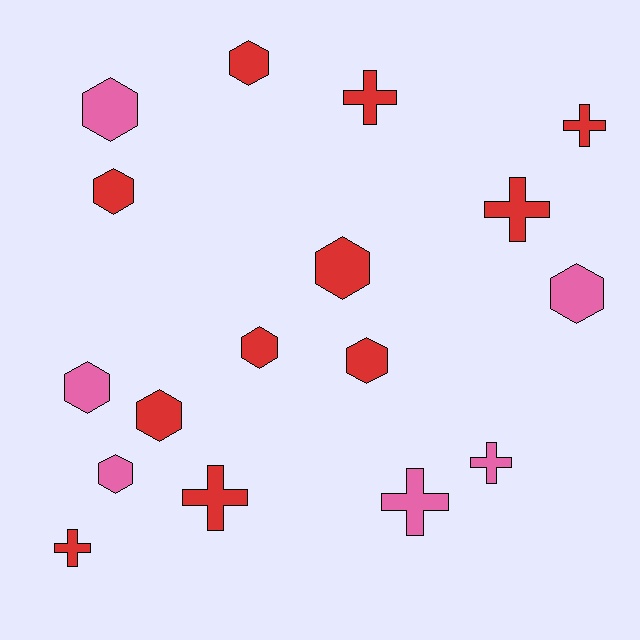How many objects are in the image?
There are 17 objects.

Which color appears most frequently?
Red, with 11 objects.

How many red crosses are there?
There are 5 red crosses.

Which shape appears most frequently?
Hexagon, with 10 objects.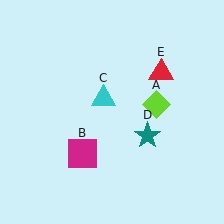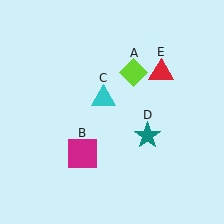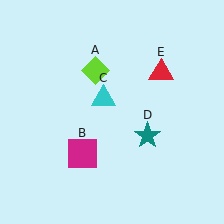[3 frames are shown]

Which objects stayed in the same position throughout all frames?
Magenta square (object B) and cyan triangle (object C) and teal star (object D) and red triangle (object E) remained stationary.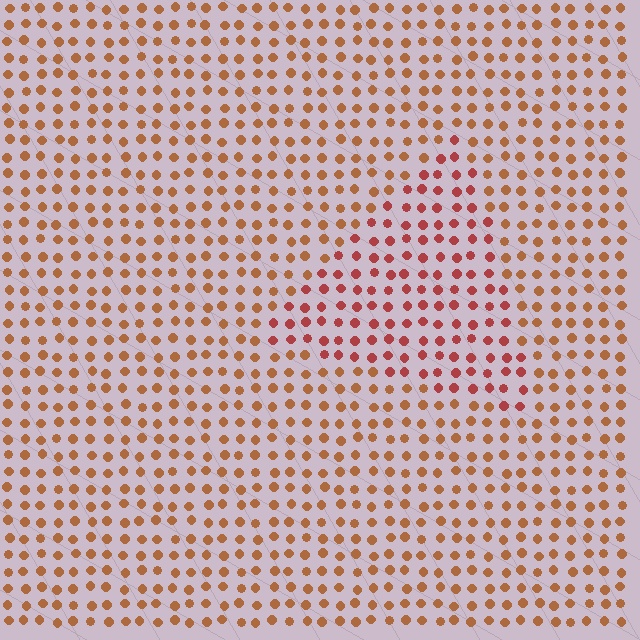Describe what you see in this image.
The image is filled with small brown elements in a uniform arrangement. A triangle-shaped region is visible where the elements are tinted to a slightly different hue, forming a subtle color boundary.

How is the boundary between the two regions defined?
The boundary is defined purely by a slight shift in hue (about 26 degrees). Spacing, size, and orientation are identical on both sides.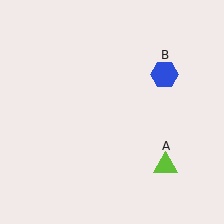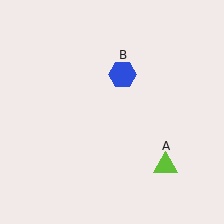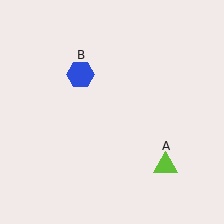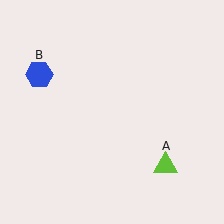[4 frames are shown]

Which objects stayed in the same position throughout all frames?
Lime triangle (object A) remained stationary.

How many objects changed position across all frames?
1 object changed position: blue hexagon (object B).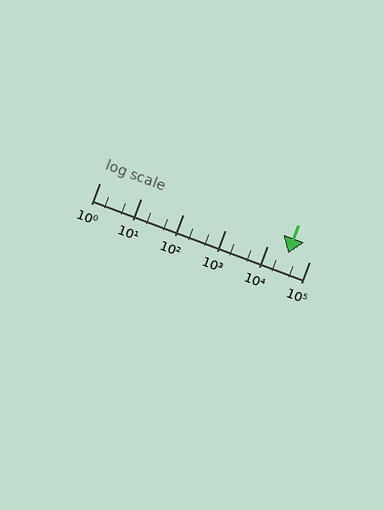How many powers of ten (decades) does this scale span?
The scale spans 5 decades, from 1 to 100000.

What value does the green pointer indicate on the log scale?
The pointer indicates approximately 31000.